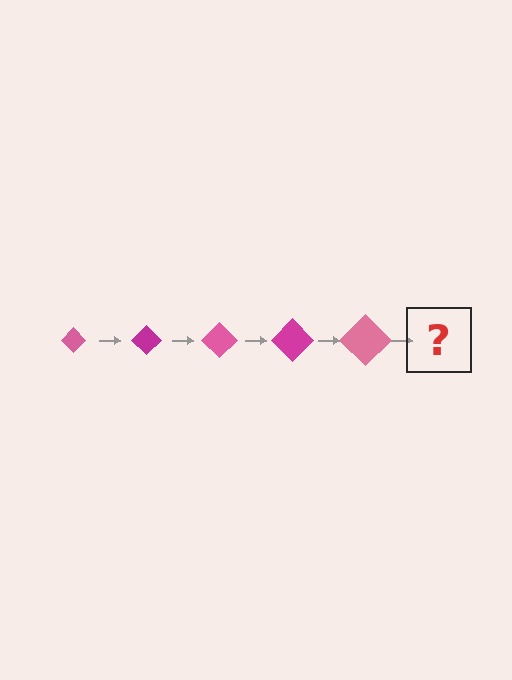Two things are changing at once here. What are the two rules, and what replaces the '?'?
The two rules are that the diamond grows larger each step and the color cycles through pink and magenta. The '?' should be a magenta diamond, larger than the previous one.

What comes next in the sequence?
The next element should be a magenta diamond, larger than the previous one.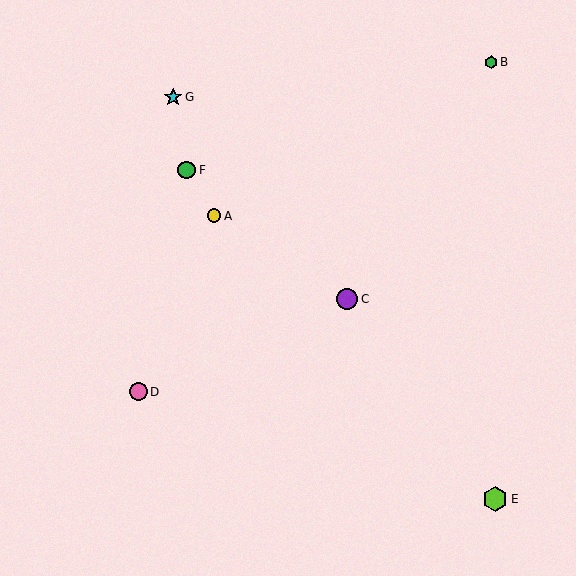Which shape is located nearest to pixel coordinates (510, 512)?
The lime hexagon (labeled E) at (495, 499) is nearest to that location.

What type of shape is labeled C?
Shape C is a purple circle.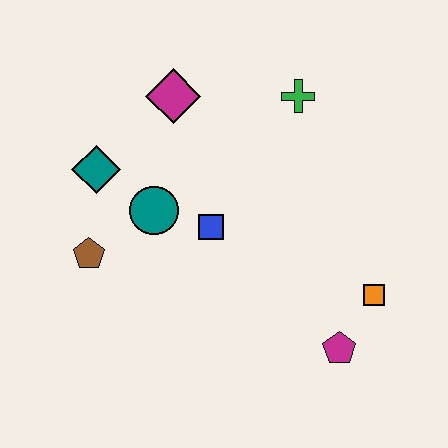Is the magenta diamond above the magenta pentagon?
Yes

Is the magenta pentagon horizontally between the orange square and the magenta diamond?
Yes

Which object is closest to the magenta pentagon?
The orange square is closest to the magenta pentagon.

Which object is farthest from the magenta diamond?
The magenta pentagon is farthest from the magenta diamond.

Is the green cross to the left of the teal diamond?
No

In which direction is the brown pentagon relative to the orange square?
The brown pentagon is to the left of the orange square.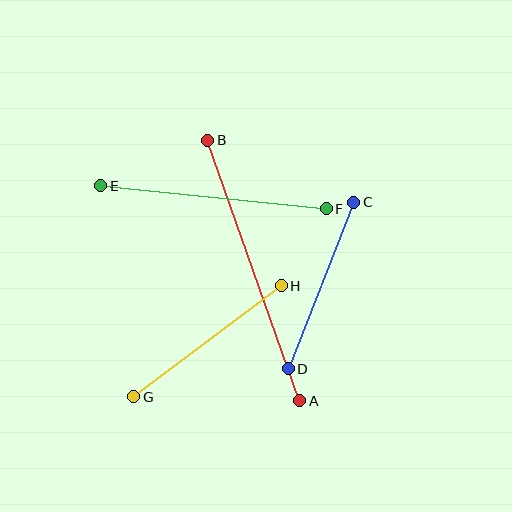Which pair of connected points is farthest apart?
Points A and B are farthest apart.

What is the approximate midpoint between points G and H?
The midpoint is at approximately (208, 341) pixels.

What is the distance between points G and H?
The distance is approximately 185 pixels.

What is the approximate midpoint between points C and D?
The midpoint is at approximately (321, 285) pixels.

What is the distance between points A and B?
The distance is approximately 276 pixels.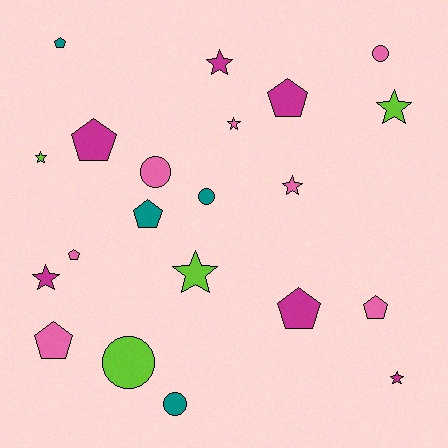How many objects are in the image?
There are 21 objects.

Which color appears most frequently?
Pink, with 7 objects.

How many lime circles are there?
There is 1 lime circle.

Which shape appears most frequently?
Pentagon, with 8 objects.